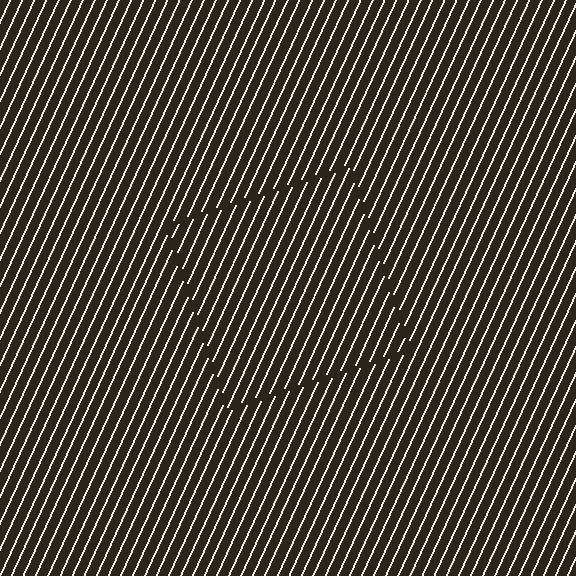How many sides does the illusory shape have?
4 sides — the line-ends trace a square.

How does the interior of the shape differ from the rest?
The interior of the shape contains the same grating, shifted by half a period — the contour is defined by the phase discontinuity where line-ends from the inner and outer gratings abut.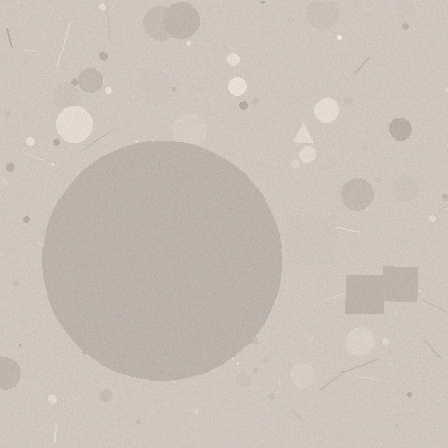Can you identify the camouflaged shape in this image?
The camouflaged shape is a circle.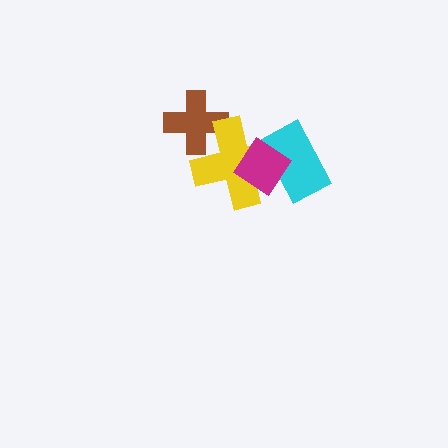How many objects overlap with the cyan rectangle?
2 objects overlap with the cyan rectangle.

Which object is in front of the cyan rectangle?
The magenta diamond is in front of the cyan rectangle.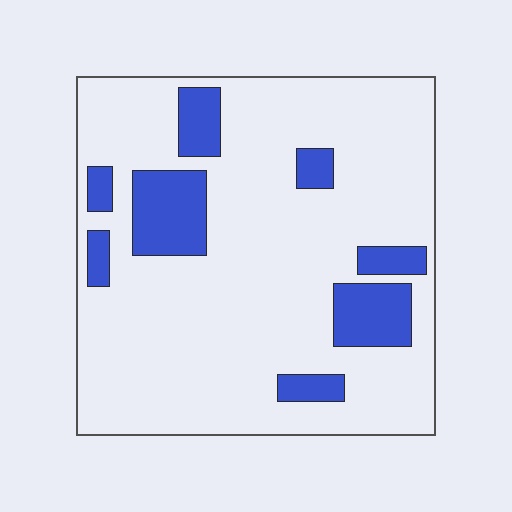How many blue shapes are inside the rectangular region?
8.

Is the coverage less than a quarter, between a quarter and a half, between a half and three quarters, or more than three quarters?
Less than a quarter.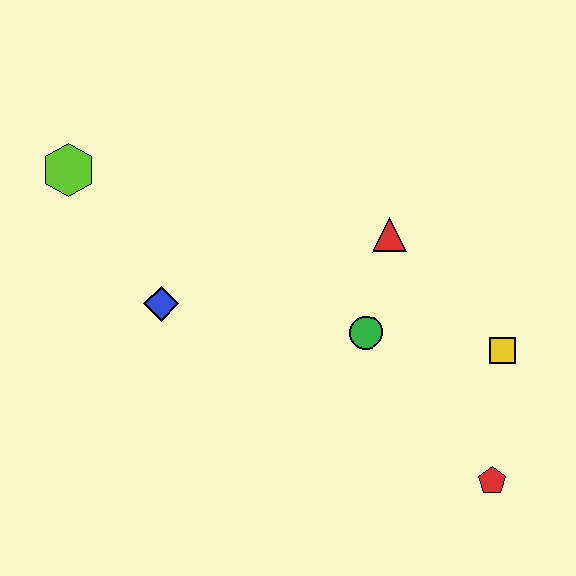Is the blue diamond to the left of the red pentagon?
Yes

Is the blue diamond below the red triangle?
Yes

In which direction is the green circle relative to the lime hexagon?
The green circle is to the right of the lime hexagon.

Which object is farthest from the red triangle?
The lime hexagon is farthest from the red triangle.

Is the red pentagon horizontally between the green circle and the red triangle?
No